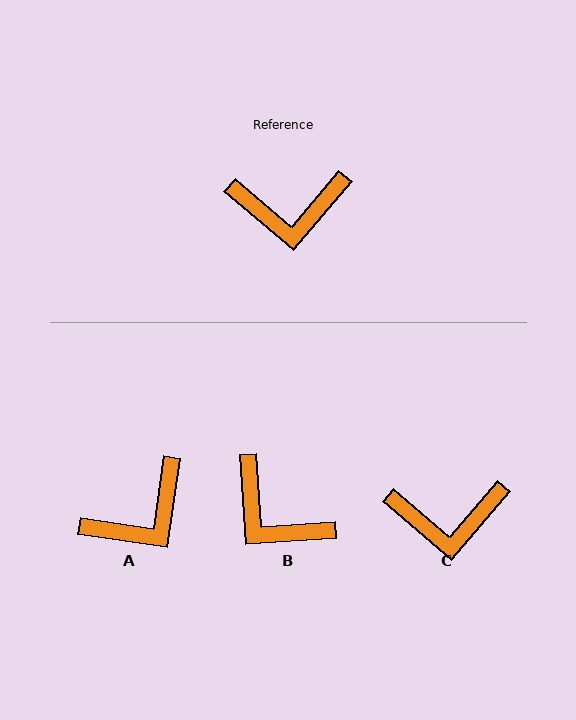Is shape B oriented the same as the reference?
No, it is off by about 45 degrees.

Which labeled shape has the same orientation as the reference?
C.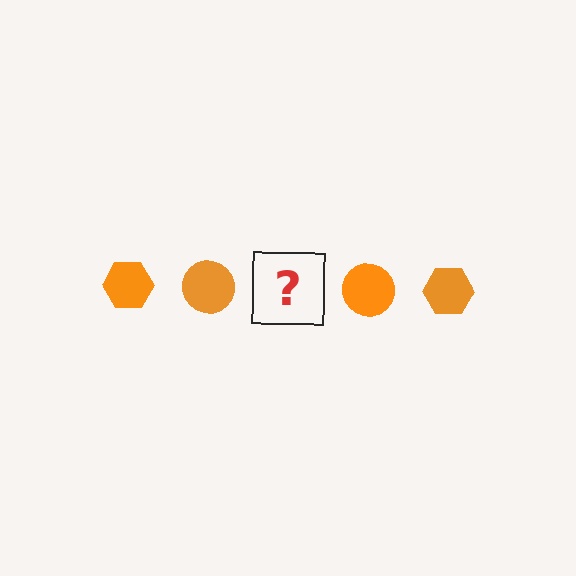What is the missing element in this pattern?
The missing element is an orange hexagon.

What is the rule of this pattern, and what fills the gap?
The rule is that the pattern cycles through hexagon, circle shapes in orange. The gap should be filled with an orange hexagon.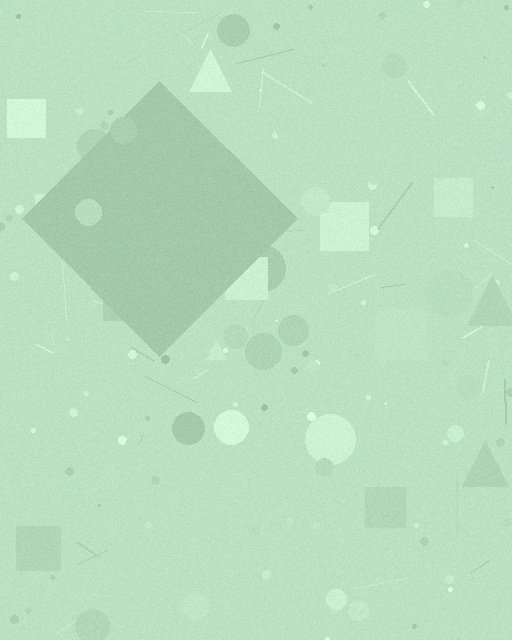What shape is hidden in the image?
A diamond is hidden in the image.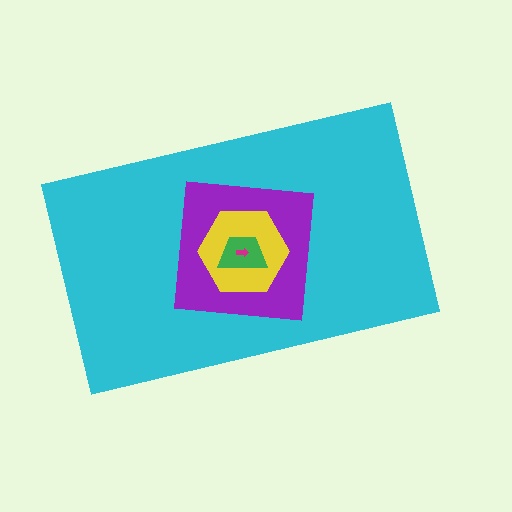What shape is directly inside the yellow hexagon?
The green trapezoid.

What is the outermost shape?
The cyan rectangle.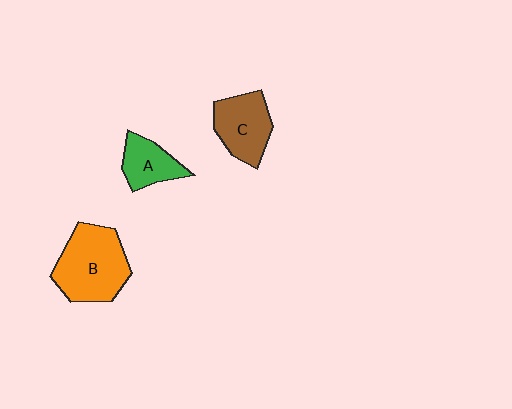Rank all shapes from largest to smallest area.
From largest to smallest: B (orange), C (brown), A (green).